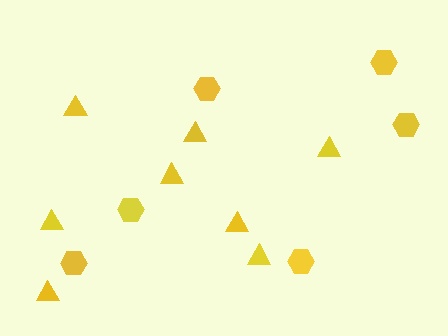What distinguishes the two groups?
There are 2 groups: one group of hexagons (6) and one group of triangles (8).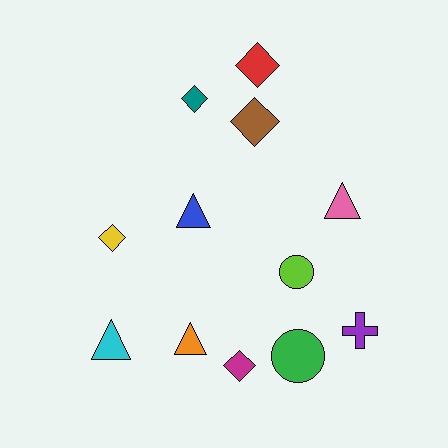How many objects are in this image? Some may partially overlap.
There are 12 objects.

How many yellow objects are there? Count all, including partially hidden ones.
There is 1 yellow object.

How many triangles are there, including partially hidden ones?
There are 4 triangles.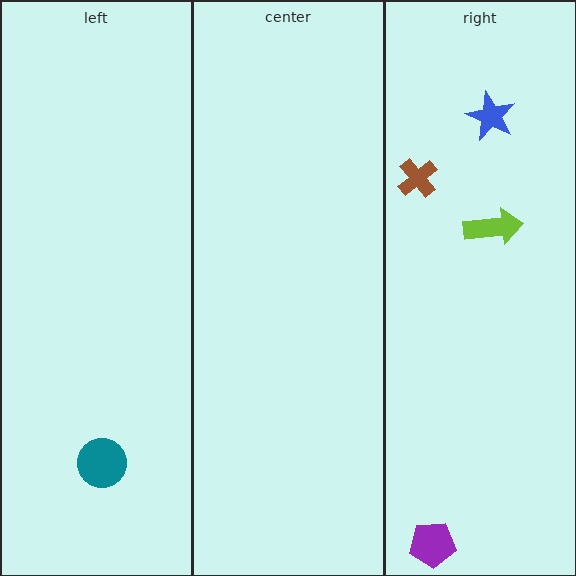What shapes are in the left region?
The teal circle.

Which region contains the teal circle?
The left region.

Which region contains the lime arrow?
The right region.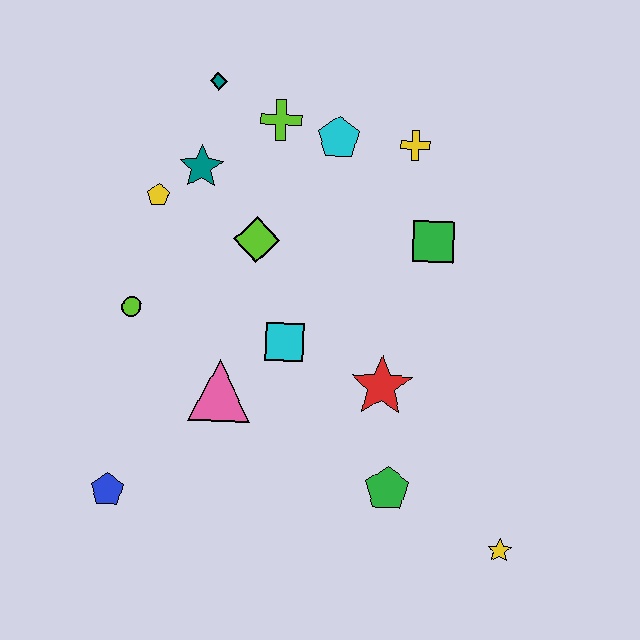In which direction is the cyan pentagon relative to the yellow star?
The cyan pentagon is above the yellow star.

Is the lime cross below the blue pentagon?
No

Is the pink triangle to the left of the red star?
Yes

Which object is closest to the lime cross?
The cyan pentagon is closest to the lime cross.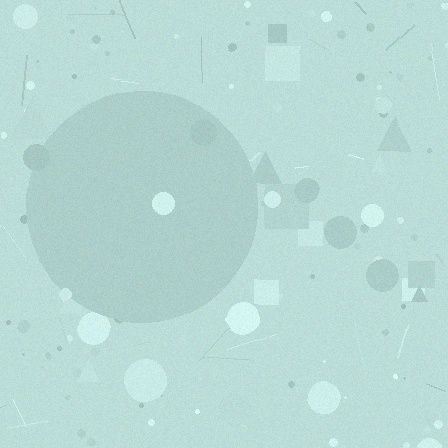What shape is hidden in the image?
A circle is hidden in the image.